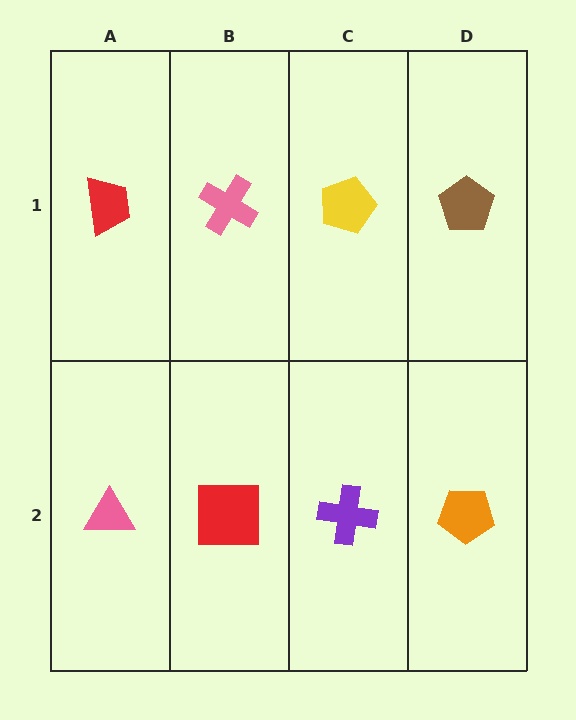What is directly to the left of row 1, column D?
A yellow pentagon.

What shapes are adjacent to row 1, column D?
An orange pentagon (row 2, column D), a yellow pentagon (row 1, column C).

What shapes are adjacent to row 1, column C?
A purple cross (row 2, column C), a pink cross (row 1, column B), a brown pentagon (row 1, column D).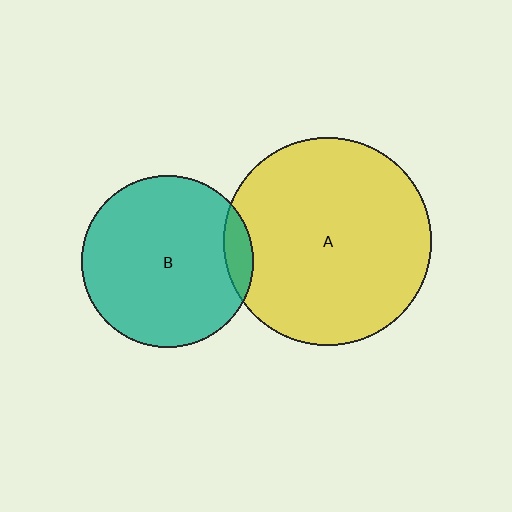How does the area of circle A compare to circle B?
Approximately 1.5 times.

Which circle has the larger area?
Circle A (yellow).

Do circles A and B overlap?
Yes.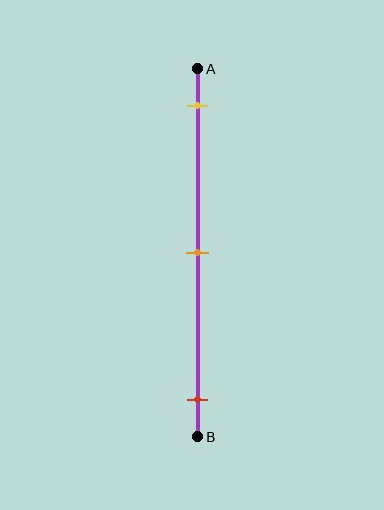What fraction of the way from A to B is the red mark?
The red mark is approximately 90% (0.9) of the way from A to B.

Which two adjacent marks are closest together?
The yellow and orange marks are the closest adjacent pair.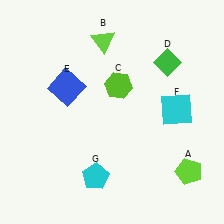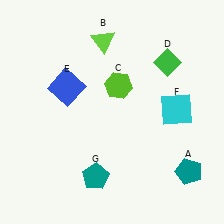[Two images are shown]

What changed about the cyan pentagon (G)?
In Image 1, G is cyan. In Image 2, it changed to teal.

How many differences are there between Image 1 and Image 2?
There are 2 differences between the two images.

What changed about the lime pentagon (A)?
In Image 1, A is lime. In Image 2, it changed to teal.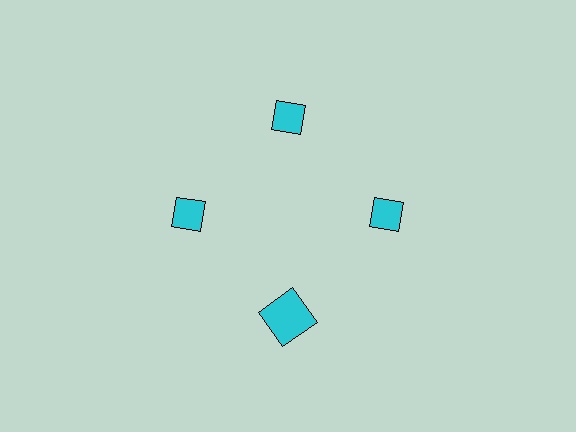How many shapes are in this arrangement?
There are 4 shapes arranged in a ring pattern.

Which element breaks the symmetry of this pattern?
The cyan square at roughly the 6 o'clock position breaks the symmetry. All other shapes are cyan diamonds.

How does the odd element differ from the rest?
It has a different shape: square instead of diamond.